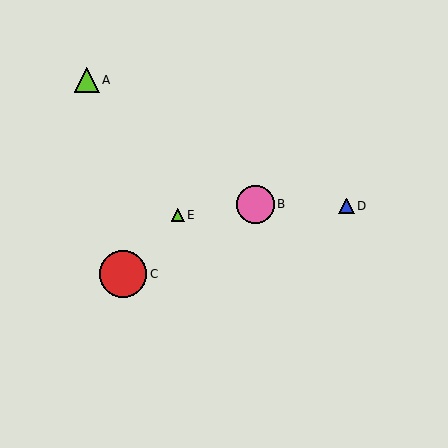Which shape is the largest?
The red circle (labeled C) is the largest.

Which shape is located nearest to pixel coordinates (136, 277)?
The red circle (labeled C) at (123, 274) is nearest to that location.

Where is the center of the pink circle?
The center of the pink circle is at (255, 204).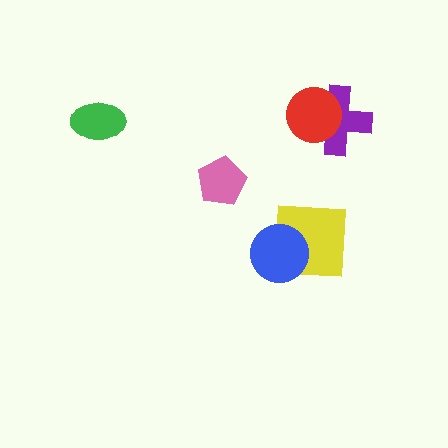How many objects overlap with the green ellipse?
0 objects overlap with the green ellipse.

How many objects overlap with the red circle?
1 object overlaps with the red circle.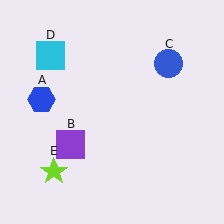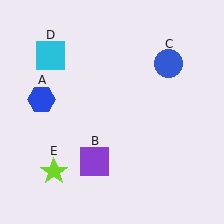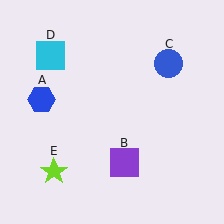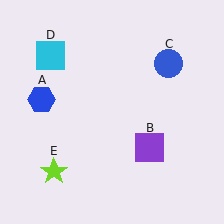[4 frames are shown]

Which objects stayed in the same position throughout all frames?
Blue hexagon (object A) and blue circle (object C) and cyan square (object D) and lime star (object E) remained stationary.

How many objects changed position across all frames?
1 object changed position: purple square (object B).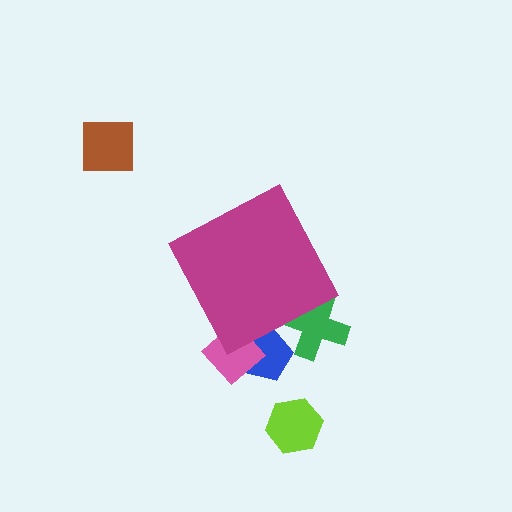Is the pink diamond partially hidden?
Yes, the pink diamond is partially hidden behind the magenta diamond.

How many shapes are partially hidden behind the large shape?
3 shapes are partially hidden.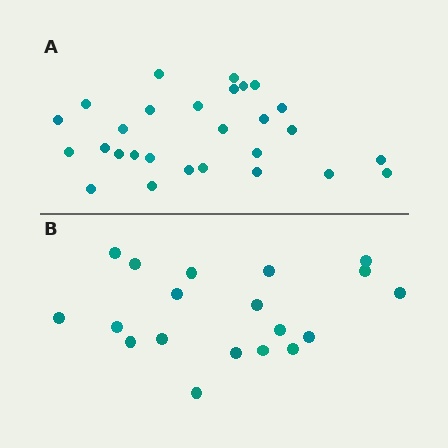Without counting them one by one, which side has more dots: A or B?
Region A (the top region) has more dots.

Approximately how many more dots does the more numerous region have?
Region A has roughly 8 or so more dots than region B.